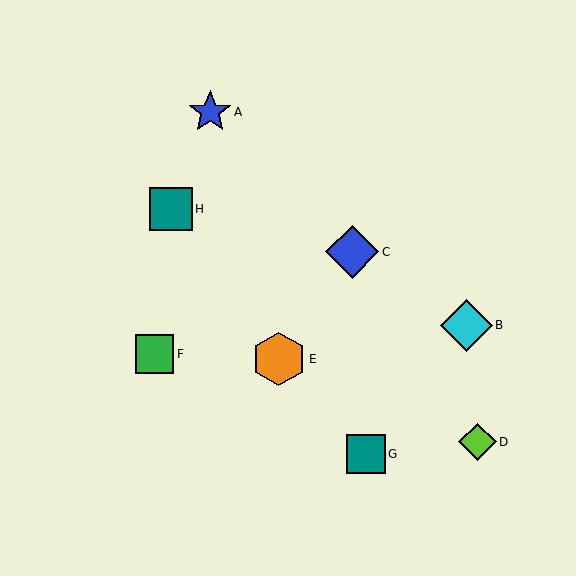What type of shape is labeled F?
Shape F is a green square.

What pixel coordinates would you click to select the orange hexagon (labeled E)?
Click at (279, 359) to select the orange hexagon E.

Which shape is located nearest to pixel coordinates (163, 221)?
The teal square (labeled H) at (171, 209) is nearest to that location.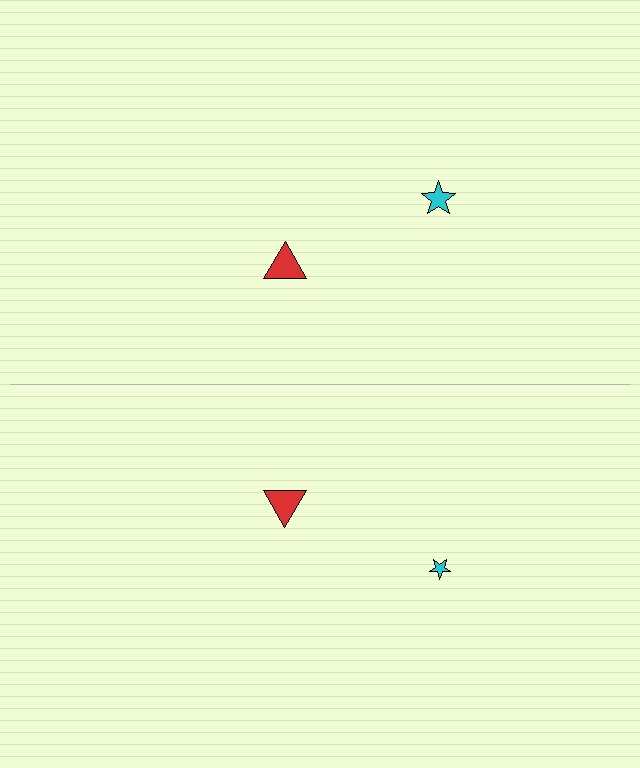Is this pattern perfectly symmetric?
No, the pattern is not perfectly symmetric. The cyan star on the bottom side has a different size than its mirror counterpart.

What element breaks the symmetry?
The cyan star on the bottom side has a different size than its mirror counterpart.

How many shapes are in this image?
There are 4 shapes in this image.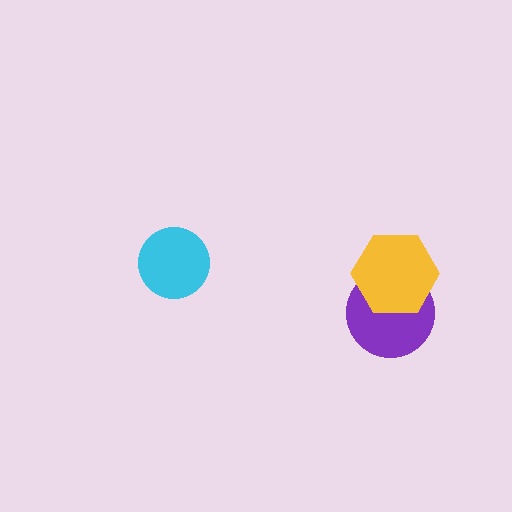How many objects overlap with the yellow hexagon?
1 object overlaps with the yellow hexagon.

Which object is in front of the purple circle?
The yellow hexagon is in front of the purple circle.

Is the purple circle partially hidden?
Yes, it is partially covered by another shape.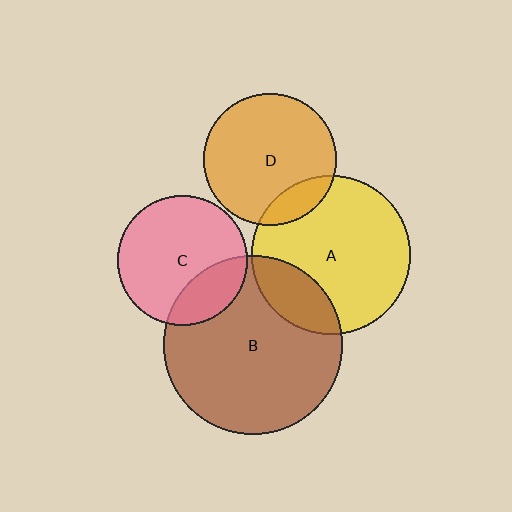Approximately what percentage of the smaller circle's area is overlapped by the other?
Approximately 20%.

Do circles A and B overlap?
Yes.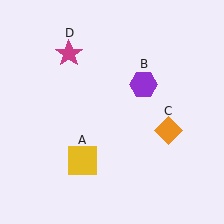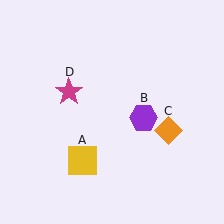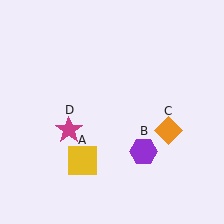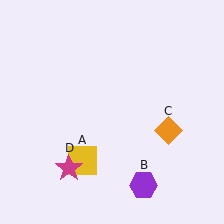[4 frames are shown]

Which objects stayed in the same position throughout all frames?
Yellow square (object A) and orange diamond (object C) remained stationary.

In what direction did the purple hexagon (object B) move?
The purple hexagon (object B) moved down.